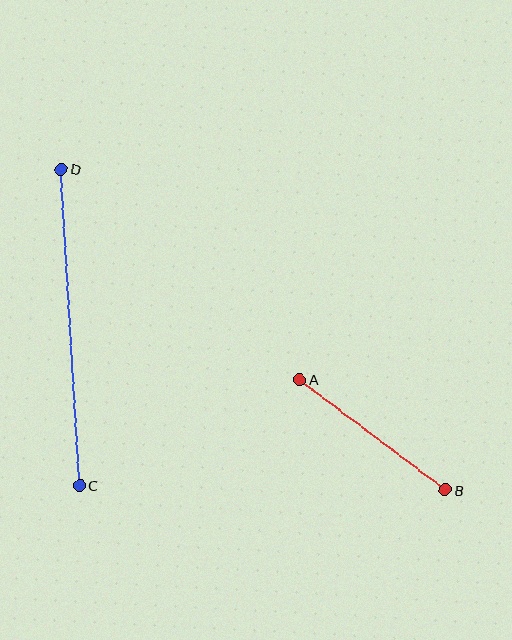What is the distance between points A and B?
The distance is approximately 182 pixels.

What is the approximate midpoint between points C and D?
The midpoint is at approximately (70, 327) pixels.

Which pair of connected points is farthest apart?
Points C and D are farthest apart.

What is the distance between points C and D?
The distance is approximately 316 pixels.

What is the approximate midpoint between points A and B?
The midpoint is at approximately (373, 435) pixels.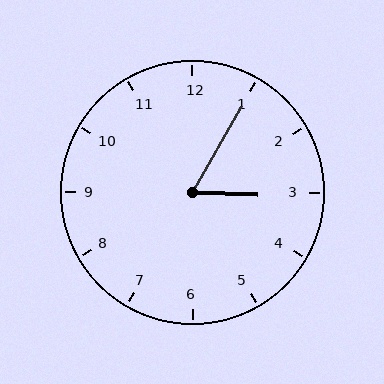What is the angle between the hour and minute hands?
Approximately 62 degrees.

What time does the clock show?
3:05.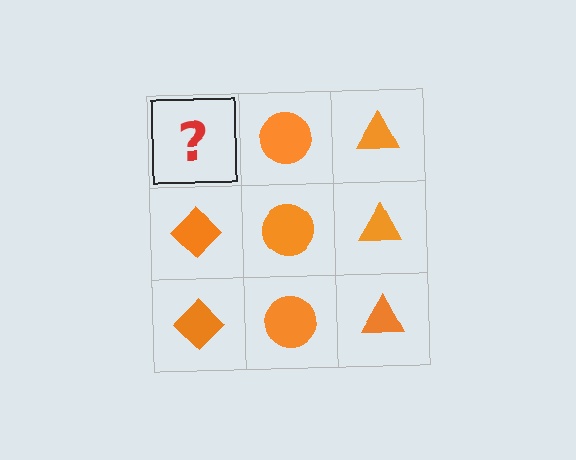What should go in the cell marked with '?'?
The missing cell should contain an orange diamond.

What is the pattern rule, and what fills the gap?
The rule is that each column has a consistent shape. The gap should be filled with an orange diamond.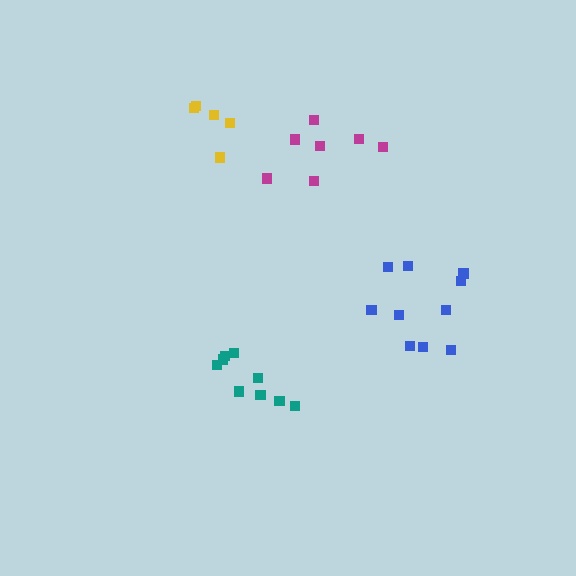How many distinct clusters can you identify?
There are 4 distinct clusters.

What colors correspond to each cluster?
The clusters are colored: magenta, yellow, teal, blue.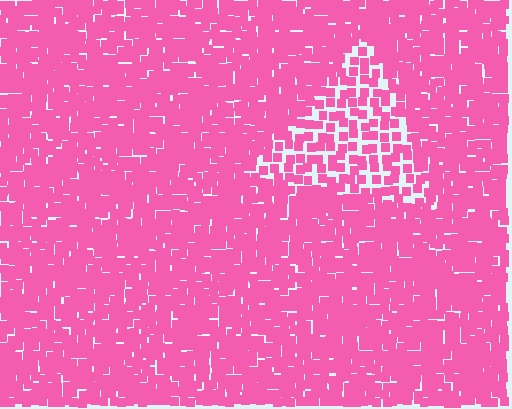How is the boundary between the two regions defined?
The boundary is defined by a change in element density (approximately 1.9x ratio). All elements are the same color, size, and shape.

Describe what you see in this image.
The image contains small pink elements arranged at two different densities. A triangle-shaped region is visible where the elements are less densely packed than the surrounding area.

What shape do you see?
I see a triangle.